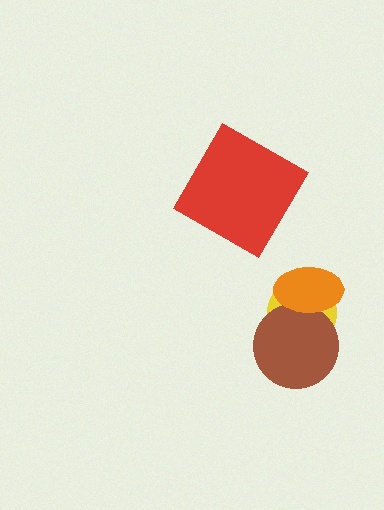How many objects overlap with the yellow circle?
2 objects overlap with the yellow circle.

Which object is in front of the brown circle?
The orange ellipse is in front of the brown circle.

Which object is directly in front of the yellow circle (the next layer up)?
The brown circle is directly in front of the yellow circle.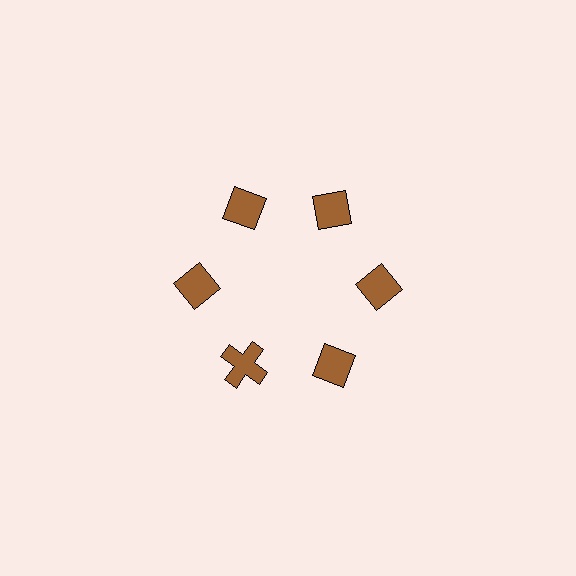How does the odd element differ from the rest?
It has a different shape: cross instead of diamond.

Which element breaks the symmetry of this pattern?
The brown cross at roughly the 7 o'clock position breaks the symmetry. All other shapes are brown diamonds.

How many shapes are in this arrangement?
There are 6 shapes arranged in a ring pattern.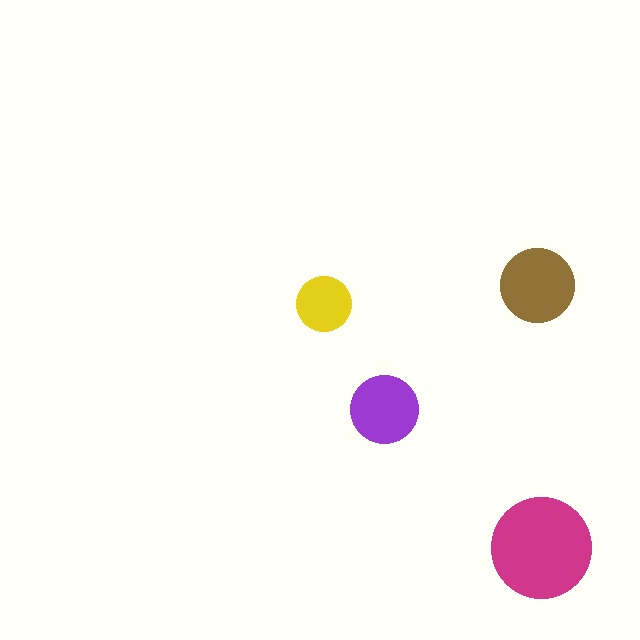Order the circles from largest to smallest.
the magenta one, the brown one, the purple one, the yellow one.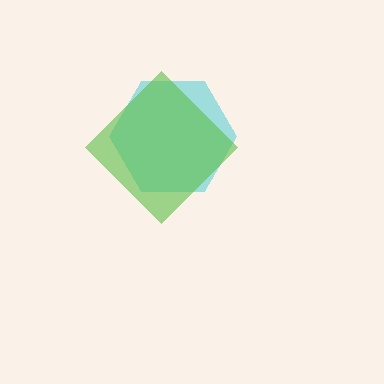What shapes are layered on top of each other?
The layered shapes are: a cyan hexagon, a lime diamond.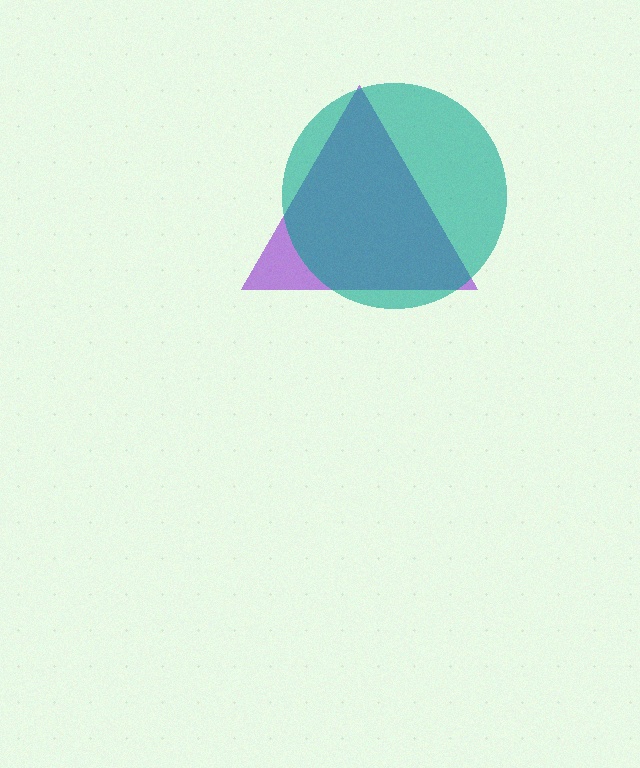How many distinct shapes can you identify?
There are 2 distinct shapes: a purple triangle, a teal circle.